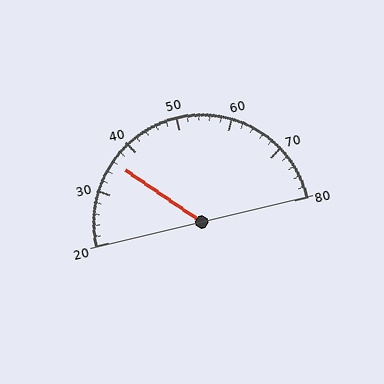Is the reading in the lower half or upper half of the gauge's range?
The reading is in the lower half of the range (20 to 80).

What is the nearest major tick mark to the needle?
The nearest major tick mark is 40.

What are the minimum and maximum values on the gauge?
The gauge ranges from 20 to 80.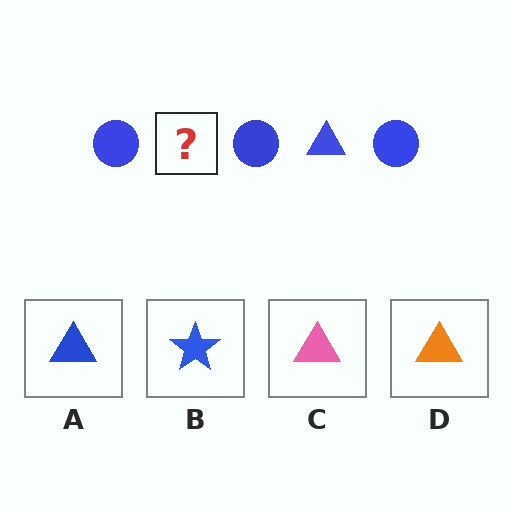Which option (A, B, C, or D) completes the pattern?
A.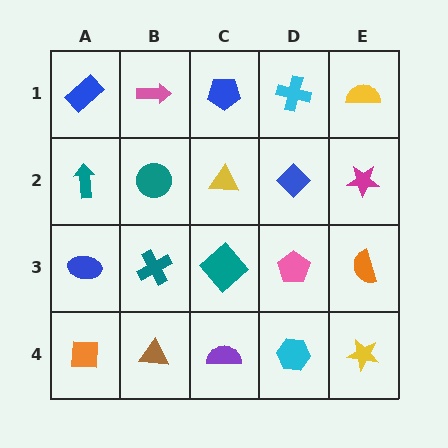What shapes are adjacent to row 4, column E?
An orange semicircle (row 3, column E), a cyan hexagon (row 4, column D).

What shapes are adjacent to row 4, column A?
A blue ellipse (row 3, column A), a brown triangle (row 4, column B).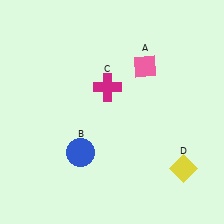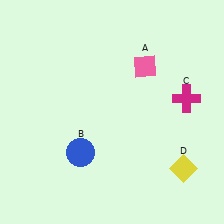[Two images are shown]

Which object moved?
The magenta cross (C) moved right.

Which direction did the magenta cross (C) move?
The magenta cross (C) moved right.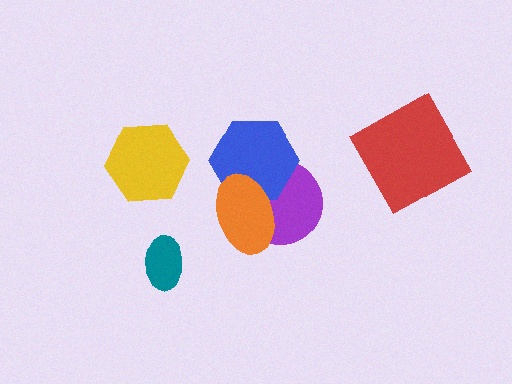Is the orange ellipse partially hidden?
No, no other shape covers it.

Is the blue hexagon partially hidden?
Yes, it is partially covered by another shape.